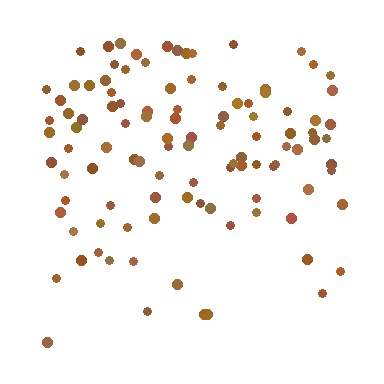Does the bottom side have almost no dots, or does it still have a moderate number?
Still a moderate number, just noticeably fewer than the top.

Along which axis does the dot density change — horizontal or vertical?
Vertical.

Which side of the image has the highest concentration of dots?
The top.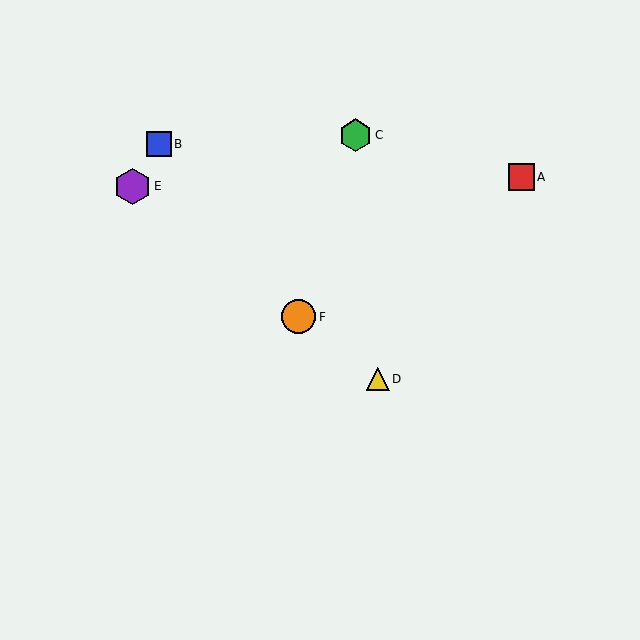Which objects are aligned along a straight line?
Objects D, E, F are aligned along a straight line.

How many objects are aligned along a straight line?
3 objects (D, E, F) are aligned along a straight line.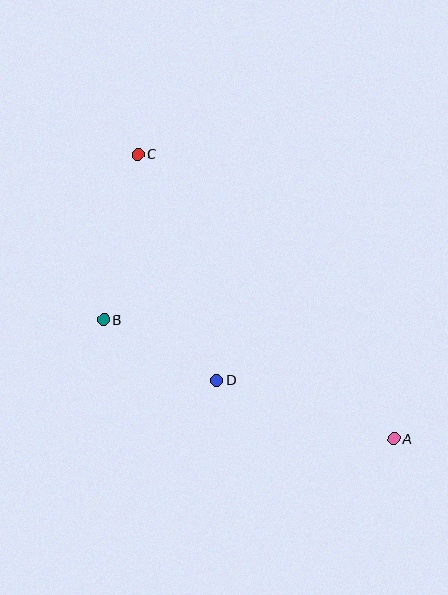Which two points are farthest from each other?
Points A and C are farthest from each other.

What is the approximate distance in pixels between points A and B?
The distance between A and B is approximately 313 pixels.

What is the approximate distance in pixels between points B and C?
The distance between B and C is approximately 169 pixels.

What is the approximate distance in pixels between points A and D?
The distance between A and D is approximately 186 pixels.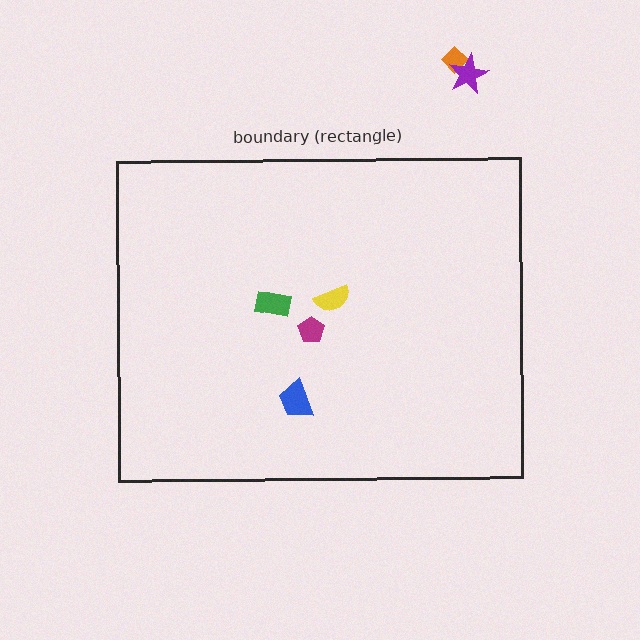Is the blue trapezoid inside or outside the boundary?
Inside.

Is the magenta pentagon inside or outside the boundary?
Inside.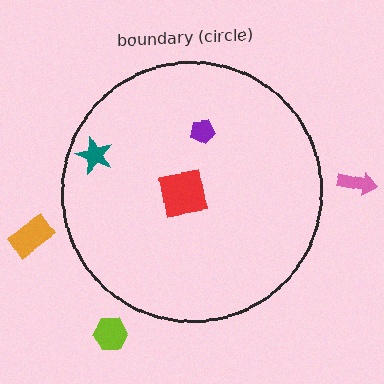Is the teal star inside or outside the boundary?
Inside.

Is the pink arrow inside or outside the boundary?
Outside.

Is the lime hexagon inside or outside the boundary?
Outside.